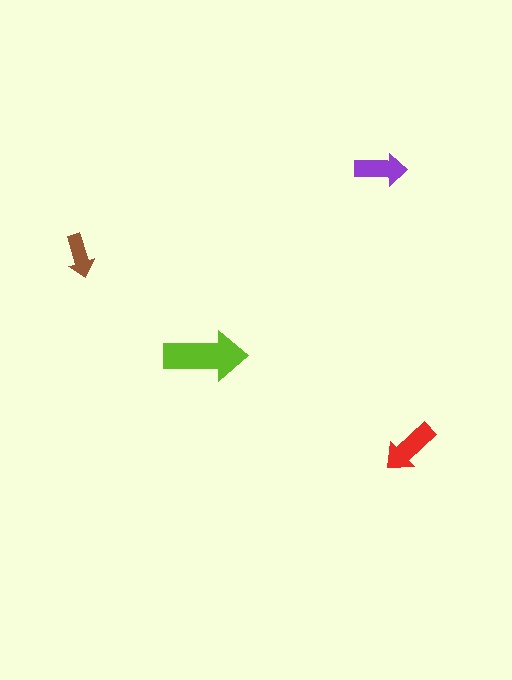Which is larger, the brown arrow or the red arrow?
The red one.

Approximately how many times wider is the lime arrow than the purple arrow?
About 1.5 times wider.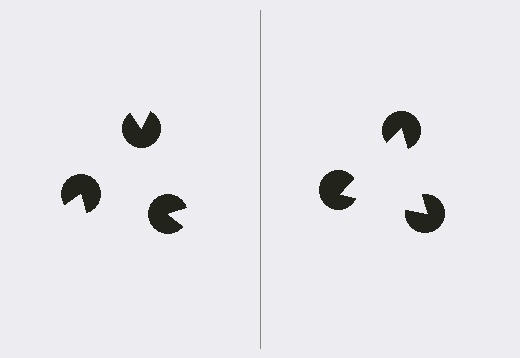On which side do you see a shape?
An illusory triangle appears on the right side. On the left side the wedge cuts are rotated, so no coherent shape forms.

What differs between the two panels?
The pac-man discs are positioned identically on both sides; only the wedge orientations differ. On the right they align to a triangle; on the left they are misaligned.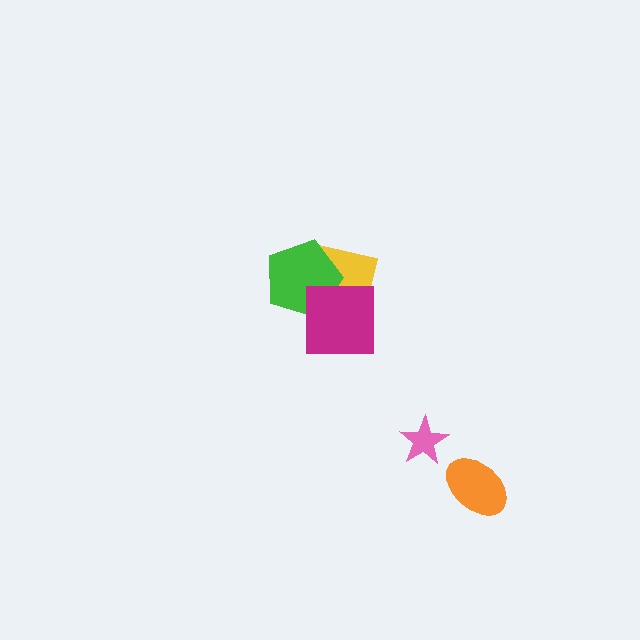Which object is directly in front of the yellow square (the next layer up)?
The green pentagon is directly in front of the yellow square.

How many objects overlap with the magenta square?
2 objects overlap with the magenta square.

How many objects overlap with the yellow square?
2 objects overlap with the yellow square.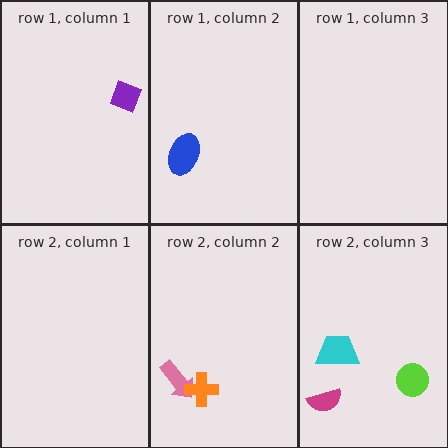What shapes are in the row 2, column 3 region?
The magenta semicircle, the lime circle, the cyan trapezoid.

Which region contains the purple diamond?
The row 1, column 1 region.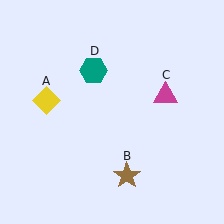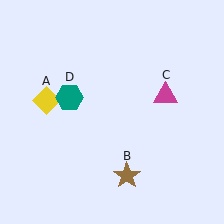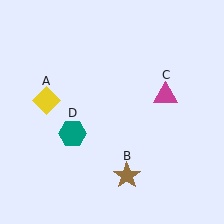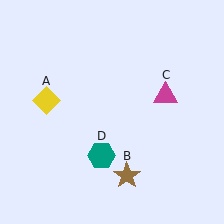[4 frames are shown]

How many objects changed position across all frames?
1 object changed position: teal hexagon (object D).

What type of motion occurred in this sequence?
The teal hexagon (object D) rotated counterclockwise around the center of the scene.